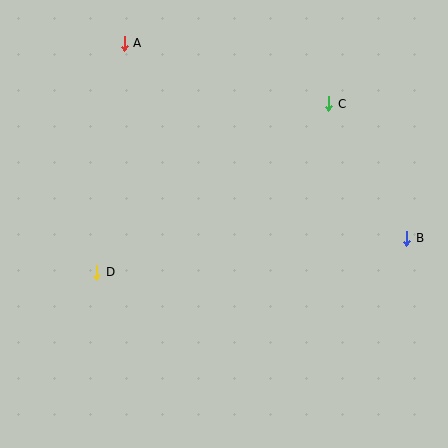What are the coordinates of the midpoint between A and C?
The midpoint between A and C is at (227, 74).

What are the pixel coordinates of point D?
Point D is at (97, 272).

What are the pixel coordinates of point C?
Point C is at (329, 104).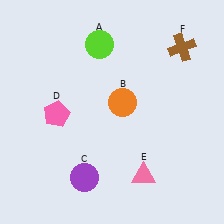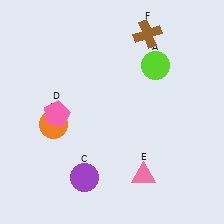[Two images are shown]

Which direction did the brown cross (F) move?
The brown cross (F) moved left.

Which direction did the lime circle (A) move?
The lime circle (A) moved right.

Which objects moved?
The objects that moved are: the lime circle (A), the orange circle (B), the brown cross (F).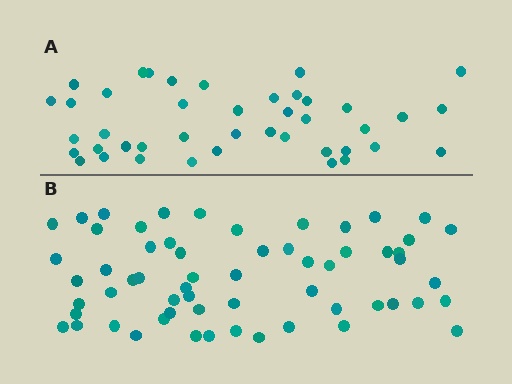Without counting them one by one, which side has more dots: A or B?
Region B (the bottom region) has more dots.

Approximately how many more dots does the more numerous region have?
Region B has approximately 20 more dots than region A.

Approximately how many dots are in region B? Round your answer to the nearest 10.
About 60 dots.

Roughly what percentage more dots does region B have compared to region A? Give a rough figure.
About 45% more.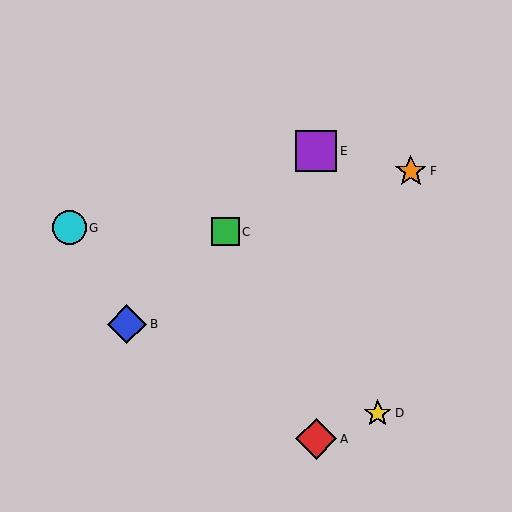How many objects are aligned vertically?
2 objects (A, E) are aligned vertically.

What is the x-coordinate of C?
Object C is at x≈225.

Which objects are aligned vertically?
Objects A, E are aligned vertically.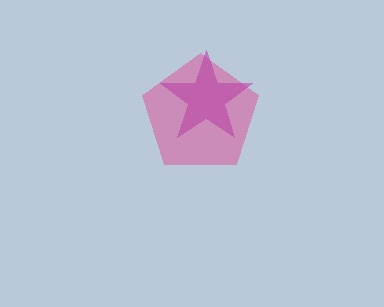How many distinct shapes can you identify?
There are 2 distinct shapes: a pink pentagon, a magenta star.